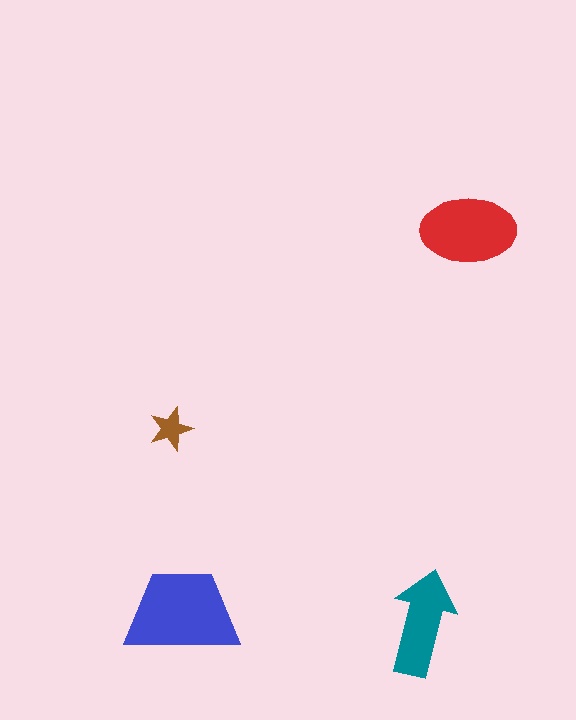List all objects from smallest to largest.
The brown star, the teal arrow, the red ellipse, the blue trapezoid.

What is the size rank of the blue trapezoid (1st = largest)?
1st.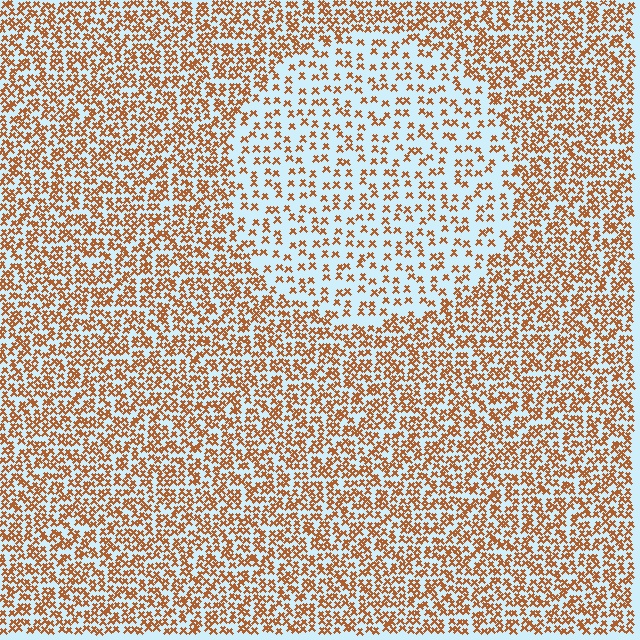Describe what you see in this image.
The image contains small brown elements arranged at two different densities. A circle-shaped region is visible where the elements are less densely packed than the surrounding area.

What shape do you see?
I see a circle.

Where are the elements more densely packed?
The elements are more densely packed outside the circle boundary.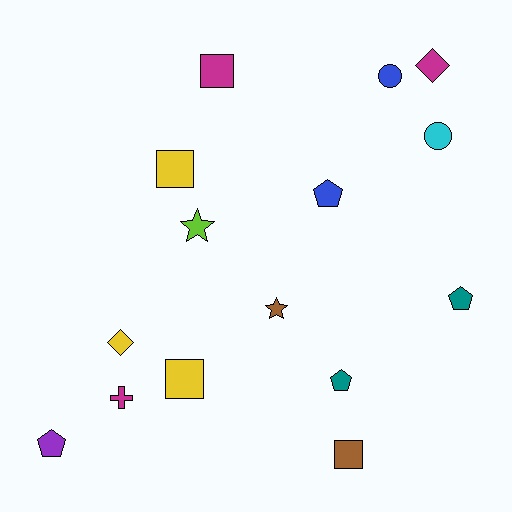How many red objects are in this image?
There are no red objects.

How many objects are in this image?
There are 15 objects.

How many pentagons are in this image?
There are 4 pentagons.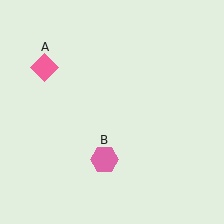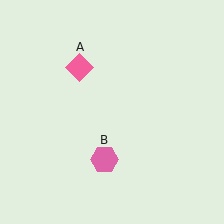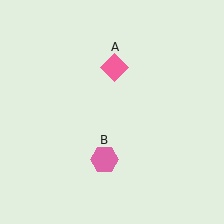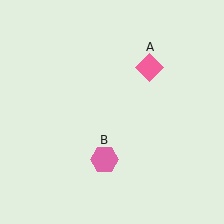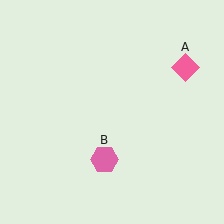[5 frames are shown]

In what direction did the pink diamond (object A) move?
The pink diamond (object A) moved right.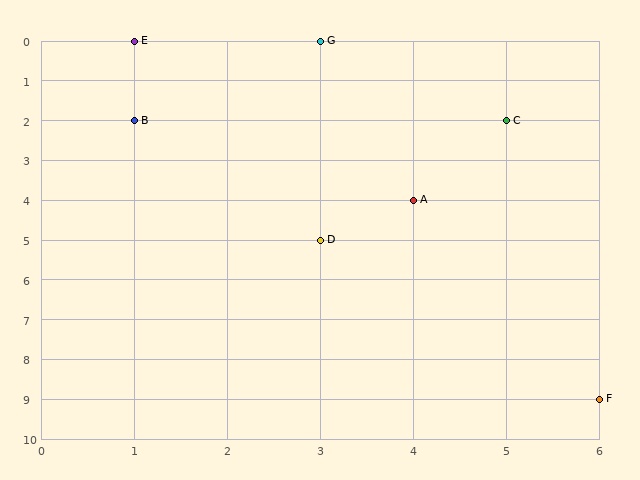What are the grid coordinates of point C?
Point C is at grid coordinates (5, 2).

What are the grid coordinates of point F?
Point F is at grid coordinates (6, 9).